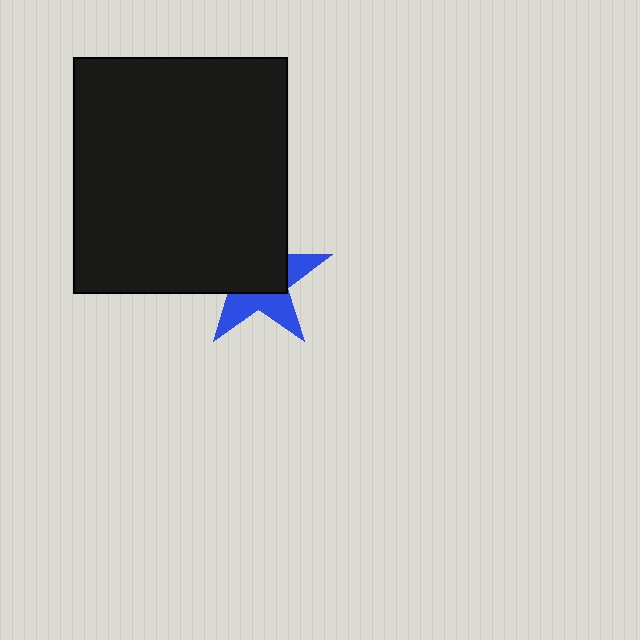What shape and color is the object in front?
The object in front is a black rectangle.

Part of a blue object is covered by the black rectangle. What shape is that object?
It is a star.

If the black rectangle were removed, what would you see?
You would see the complete blue star.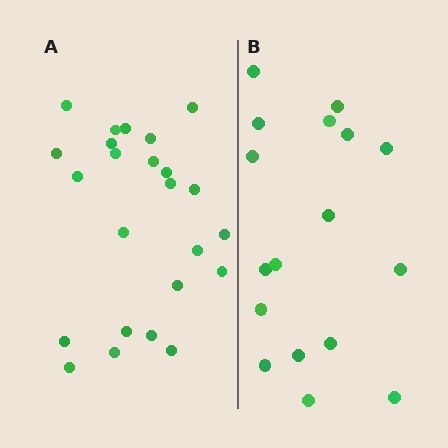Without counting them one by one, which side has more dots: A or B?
Region A (the left region) has more dots.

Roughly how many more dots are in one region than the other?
Region A has roughly 8 or so more dots than region B.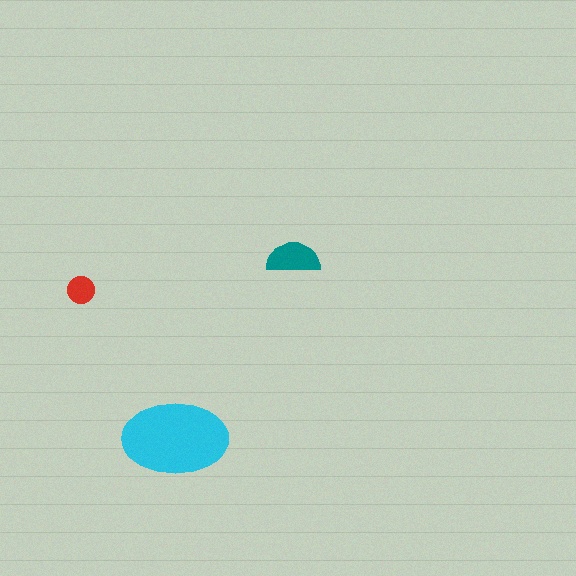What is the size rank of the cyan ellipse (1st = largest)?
1st.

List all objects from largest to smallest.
The cyan ellipse, the teal semicircle, the red circle.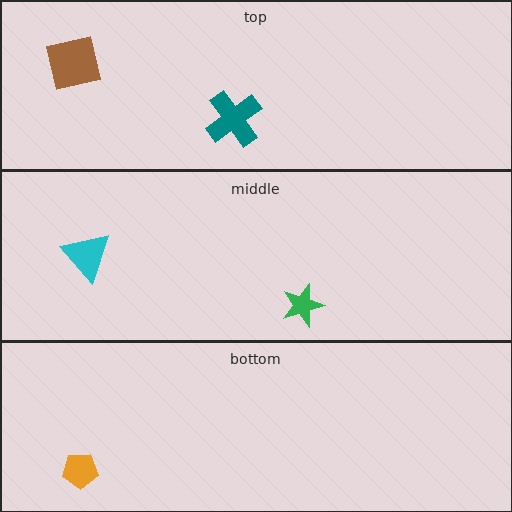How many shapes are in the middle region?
2.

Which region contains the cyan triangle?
The middle region.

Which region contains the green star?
The middle region.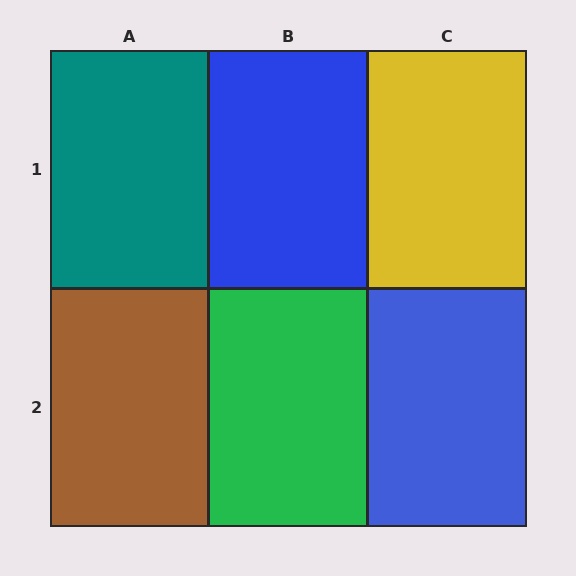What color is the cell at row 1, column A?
Teal.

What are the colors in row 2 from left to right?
Brown, green, blue.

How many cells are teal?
1 cell is teal.